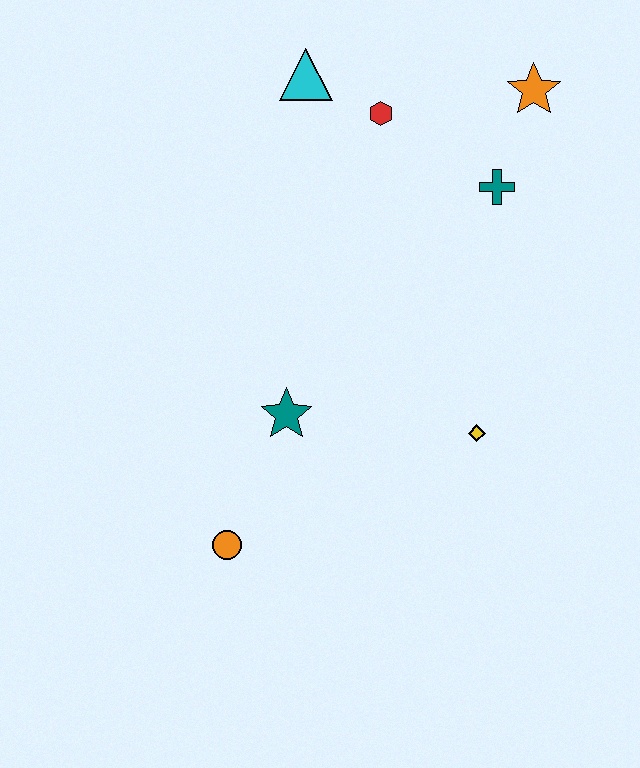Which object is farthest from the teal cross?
The orange circle is farthest from the teal cross.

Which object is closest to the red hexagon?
The cyan triangle is closest to the red hexagon.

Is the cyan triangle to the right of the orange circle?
Yes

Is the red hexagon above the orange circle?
Yes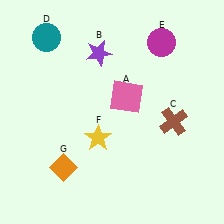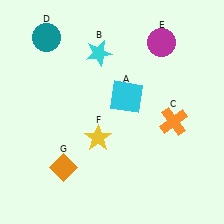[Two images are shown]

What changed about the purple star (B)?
In Image 1, B is purple. In Image 2, it changed to cyan.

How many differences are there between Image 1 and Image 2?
There are 3 differences between the two images.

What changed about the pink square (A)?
In Image 1, A is pink. In Image 2, it changed to cyan.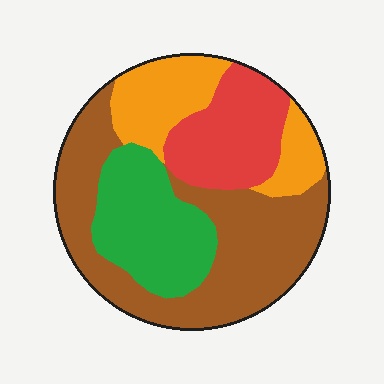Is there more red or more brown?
Brown.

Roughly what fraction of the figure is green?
Green takes up less than a quarter of the figure.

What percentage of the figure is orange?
Orange covers 19% of the figure.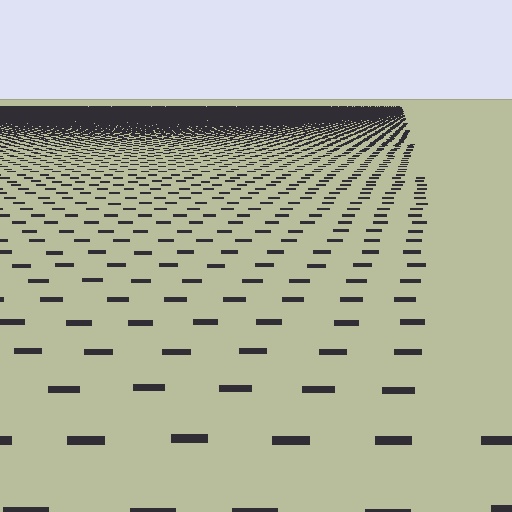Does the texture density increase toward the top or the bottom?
Density increases toward the top.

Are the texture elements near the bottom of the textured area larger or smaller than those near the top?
Larger. Near the bottom, elements are closer to the viewer and appear at a bigger on-screen size.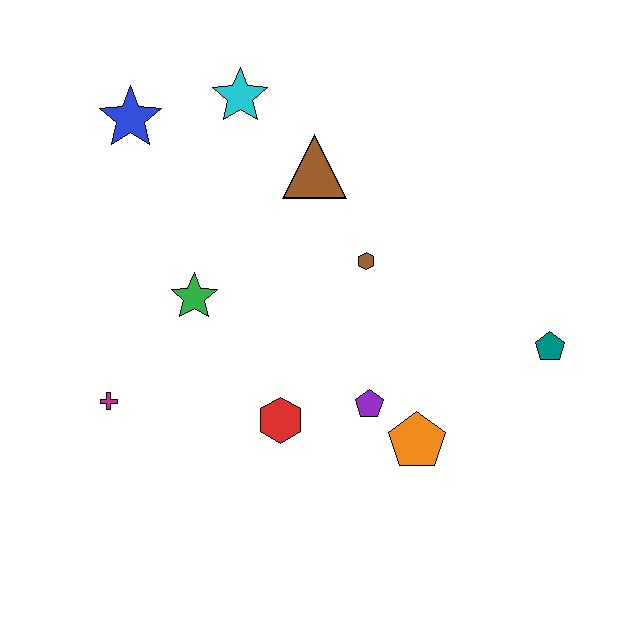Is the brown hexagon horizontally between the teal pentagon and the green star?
Yes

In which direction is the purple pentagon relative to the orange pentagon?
The purple pentagon is to the left of the orange pentagon.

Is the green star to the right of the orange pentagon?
No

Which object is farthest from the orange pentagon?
The blue star is farthest from the orange pentagon.